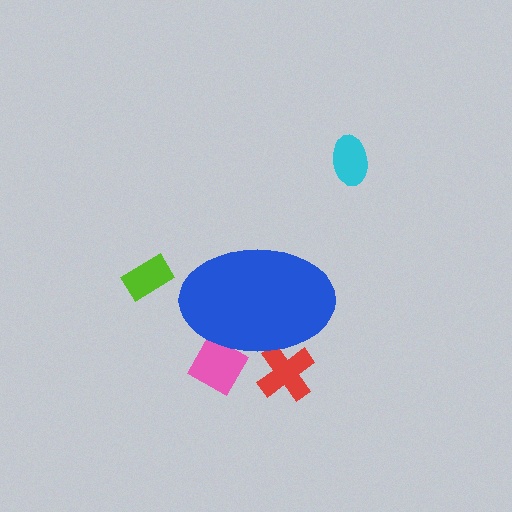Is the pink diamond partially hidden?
Yes, the pink diamond is partially hidden behind the blue ellipse.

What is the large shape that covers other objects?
A blue ellipse.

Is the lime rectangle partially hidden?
No, the lime rectangle is fully visible.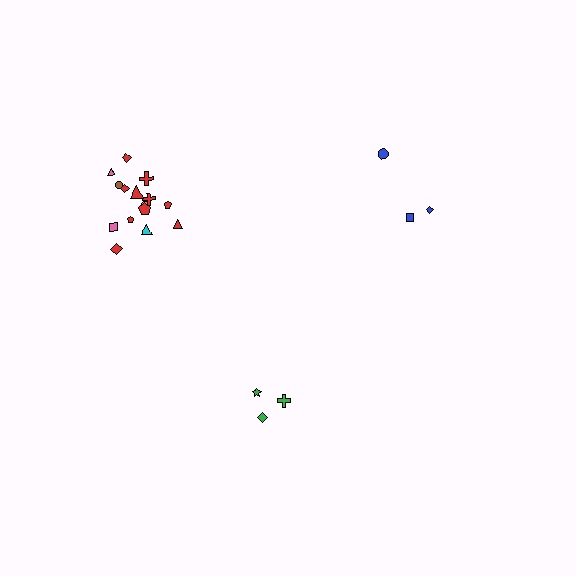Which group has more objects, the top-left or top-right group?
The top-left group.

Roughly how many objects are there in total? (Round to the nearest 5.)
Roughly 20 objects in total.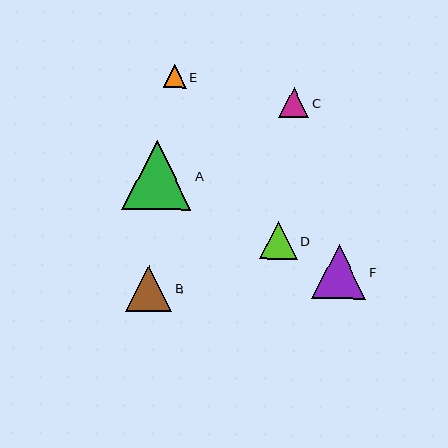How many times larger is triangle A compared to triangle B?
Triangle A is approximately 1.5 times the size of triangle B.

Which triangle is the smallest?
Triangle E is the smallest with a size of approximately 23 pixels.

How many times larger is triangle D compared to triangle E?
Triangle D is approximately 1.7 times the size of triangle E.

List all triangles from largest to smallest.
From largest to smallest: A, F, B, D, C, E.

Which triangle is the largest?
Triangle A is the largest with a size of approximately 69 pixels.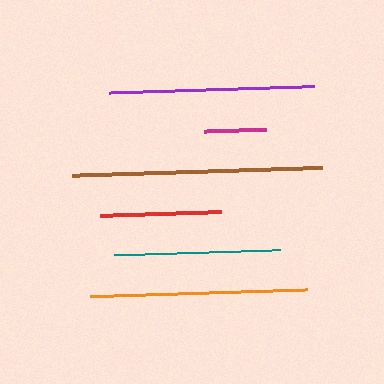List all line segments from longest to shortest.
From longest to shortest: brown, orange, purple, teal, red, magenta.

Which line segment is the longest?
The brown line is the longest at approximately 250 pixels.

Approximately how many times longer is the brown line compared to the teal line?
The brown line is approximately 1.5 times the length of the teal line.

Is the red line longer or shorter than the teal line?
The teal line is longer than the red line.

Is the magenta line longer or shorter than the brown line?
The brown line is longer than the magenta line.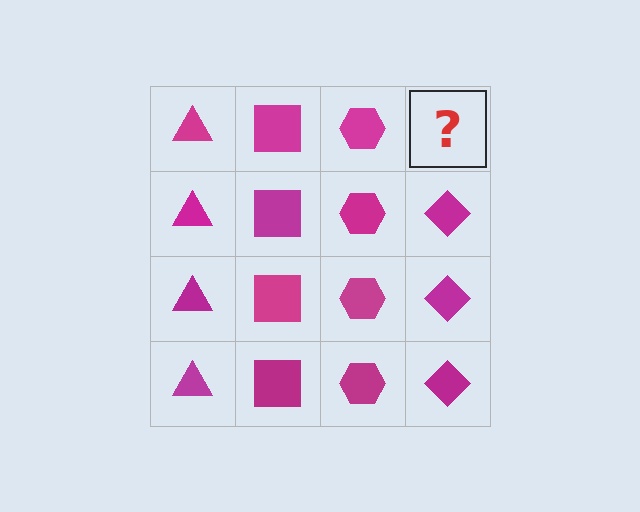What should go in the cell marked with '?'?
The missing cell should contain a magenta diamond.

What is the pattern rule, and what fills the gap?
The rule is that each column has a consistent shape. The gap should be filled with a magenta diamond.